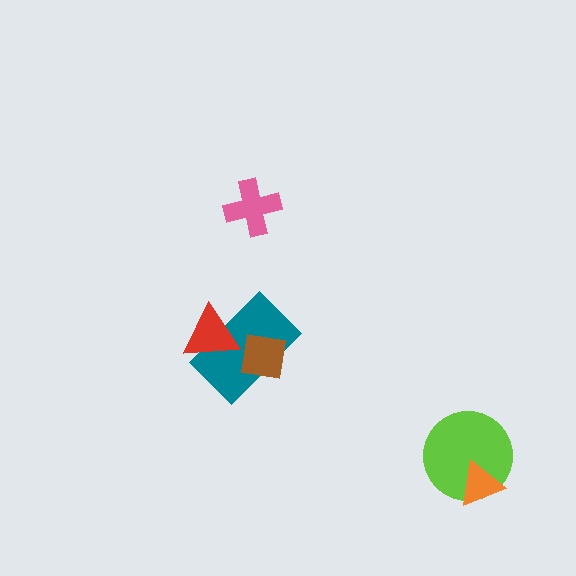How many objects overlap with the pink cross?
0 objects overlap with the pink cross.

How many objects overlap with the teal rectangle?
2 objects overlap with the teal rectangle.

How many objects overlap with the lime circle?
1 object overlaps with the lime circle.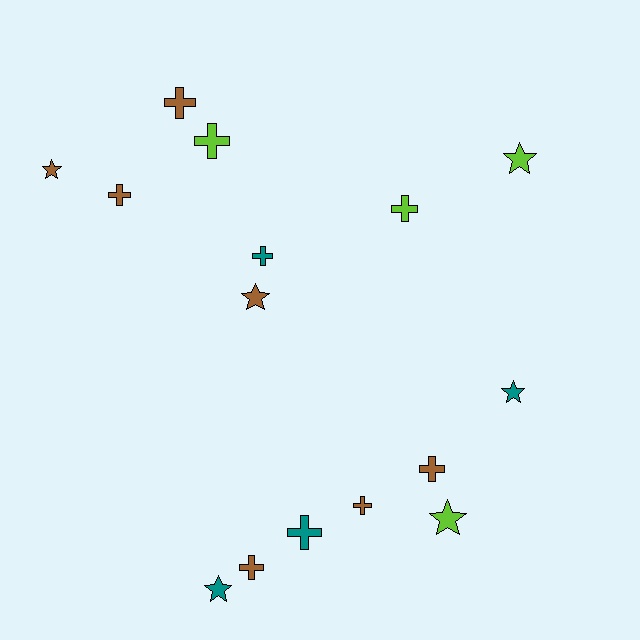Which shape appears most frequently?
Cross, with 9 objects.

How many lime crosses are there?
There are 2 lime crosses.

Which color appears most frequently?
Brown, with 7 objects.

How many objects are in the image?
There are 15 objects.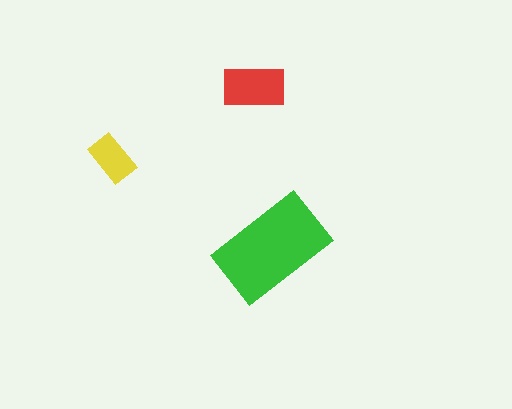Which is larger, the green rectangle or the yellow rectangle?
The green one.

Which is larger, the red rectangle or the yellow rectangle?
The red one.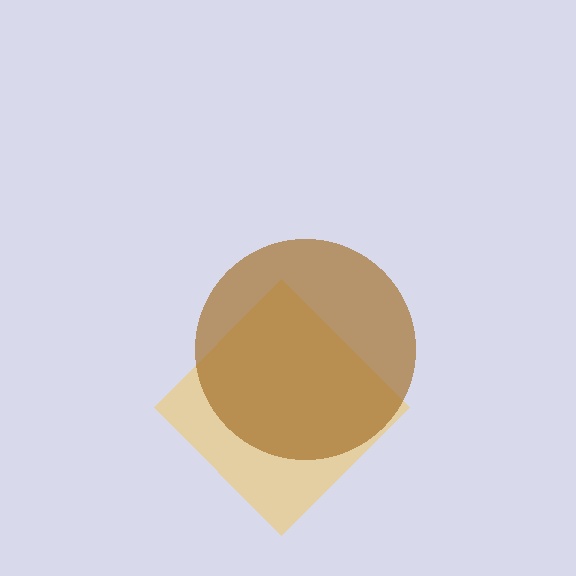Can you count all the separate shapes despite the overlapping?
Yes, there are 2 separate shapes.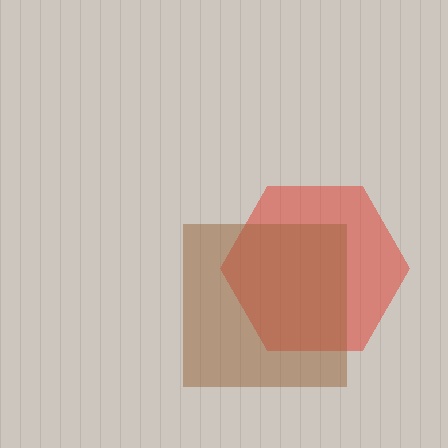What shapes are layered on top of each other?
The layered shapes are: a red hexagon, a brown square.